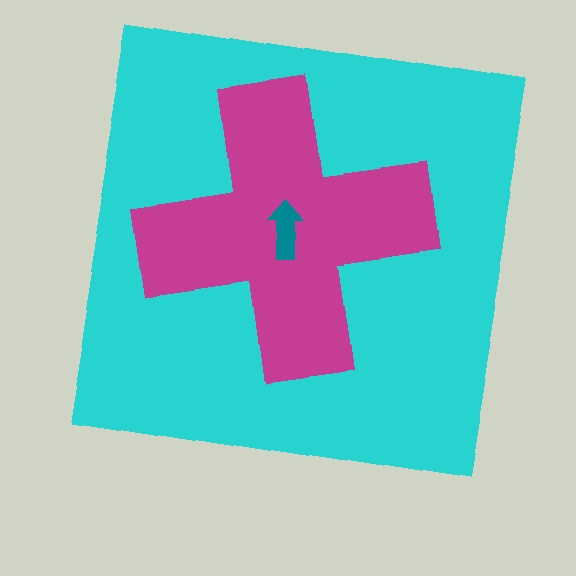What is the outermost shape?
The cyan square.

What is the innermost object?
The teal arrow.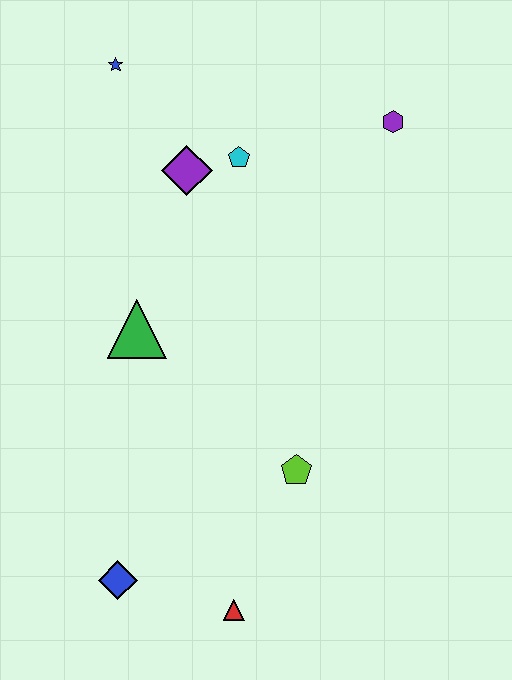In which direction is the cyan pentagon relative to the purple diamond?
The cyan pentagon is to the right of the purple diamond.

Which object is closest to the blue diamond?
The red triangle is closest to the blue diamond.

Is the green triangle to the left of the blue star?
No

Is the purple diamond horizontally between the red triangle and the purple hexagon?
No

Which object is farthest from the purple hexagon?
The blue diamond is farthest from the purple hexagon.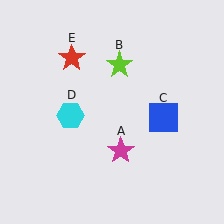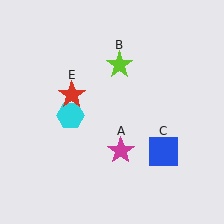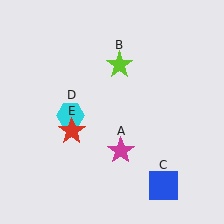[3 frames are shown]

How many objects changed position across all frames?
2 objects changed position: blue square (object C), red star (object E).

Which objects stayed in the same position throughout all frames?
Magenta star (object A) and lime star (object B) and cyan hexagon (object D) remained stationary.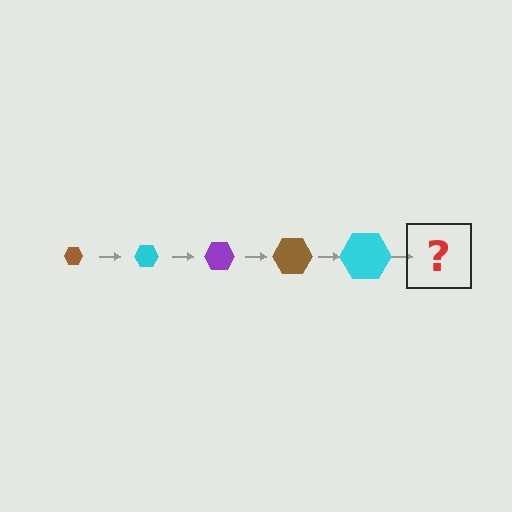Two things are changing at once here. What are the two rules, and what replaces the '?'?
The two rules are that the hexagon grows larger each step and the color cycles through brown, cyan, and purple. The '?' should be a purple hexagon, larger than the previous one.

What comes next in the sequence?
The next element should be a purple hexagon, larger than the previous one.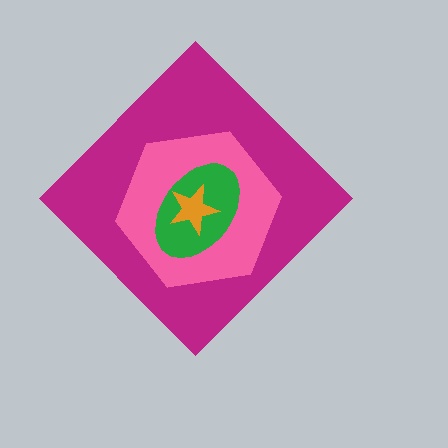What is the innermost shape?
The orange star.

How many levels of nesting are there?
4.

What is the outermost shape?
The magenta diamond.